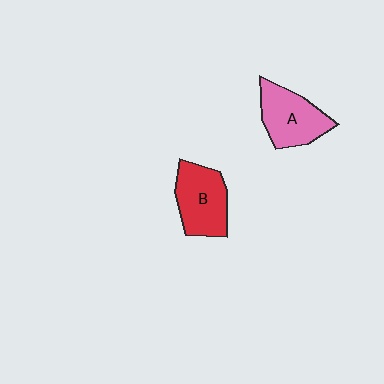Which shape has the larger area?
Shape A (pink).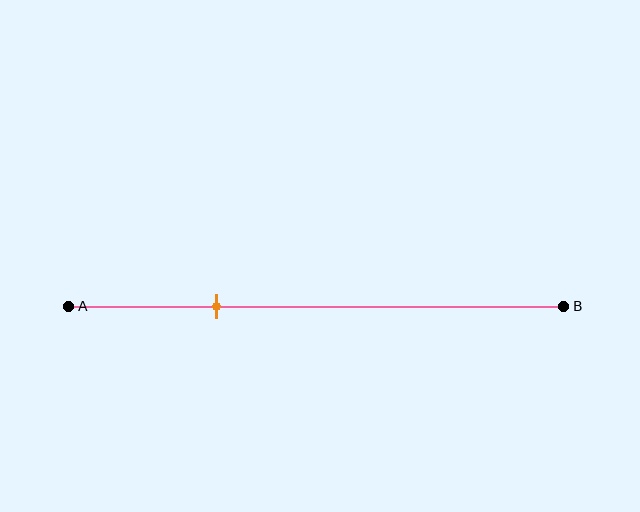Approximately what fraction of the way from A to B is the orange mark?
The orange mark is approximately 30% of the way from A to B.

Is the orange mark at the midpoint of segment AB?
No, the mark is at about 30% from A, not at the 50% midpoint.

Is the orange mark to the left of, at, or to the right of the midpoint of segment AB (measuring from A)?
The orange mark is to the left of the midpoint of segment AB.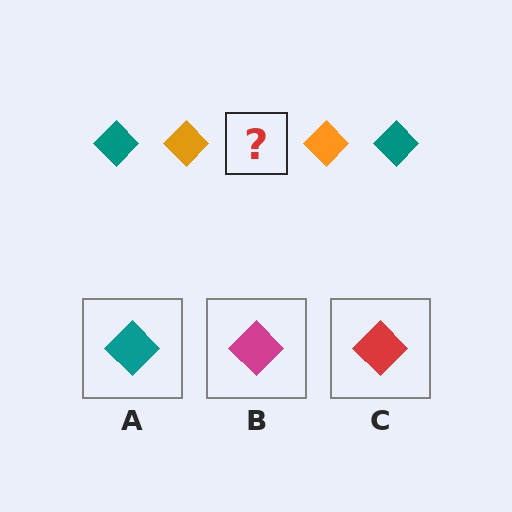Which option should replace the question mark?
Option A.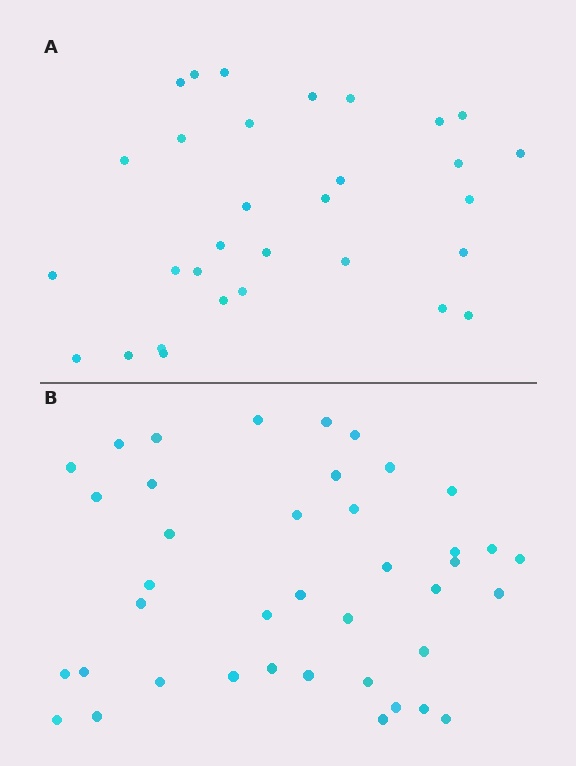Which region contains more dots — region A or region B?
Region B (the bottom region) has more dots.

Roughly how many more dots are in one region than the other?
Region B has roughly 8 or so more dots than region A.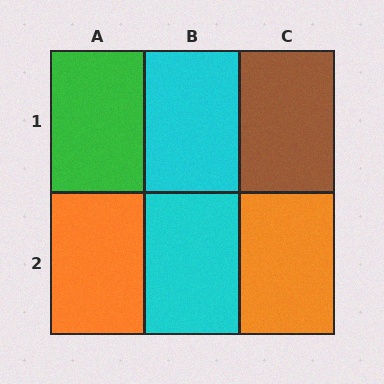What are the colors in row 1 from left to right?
Green, cyan, brown.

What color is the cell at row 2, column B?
Cyan.